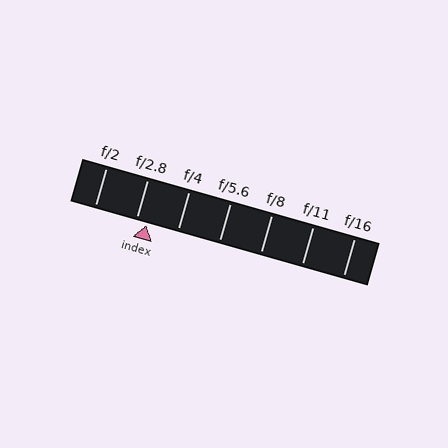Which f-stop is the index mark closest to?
The index mark is closest to f/2.8.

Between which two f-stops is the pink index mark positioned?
The index mark is between f/2.8 and f/4.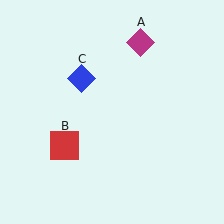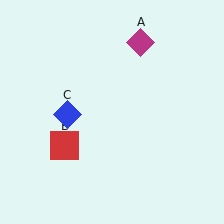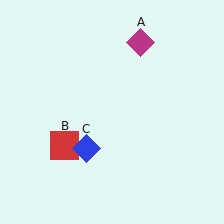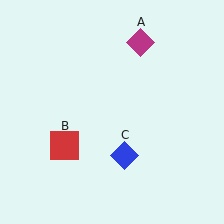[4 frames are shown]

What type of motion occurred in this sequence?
The blue diamond (object C) rotated counterclockwise around the center of the scene.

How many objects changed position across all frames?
1 object changed position: blue diamond (object C).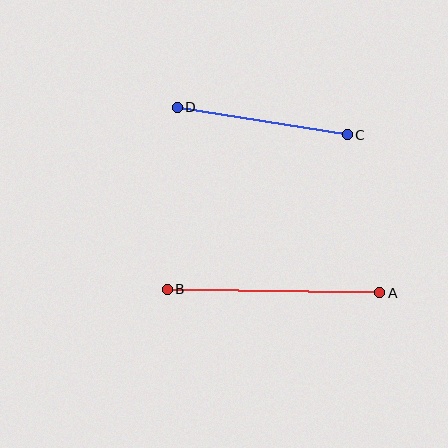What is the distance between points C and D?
The distance is approximately 172 pixels.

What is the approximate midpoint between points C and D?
The midpoint is at approximately (262, 121) pixels.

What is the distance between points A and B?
The distance is approximately 212 pixels.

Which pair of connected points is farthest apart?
Points A and B are farthest apart.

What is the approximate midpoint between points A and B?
The midpoint is at approximately (274, 291) pixels.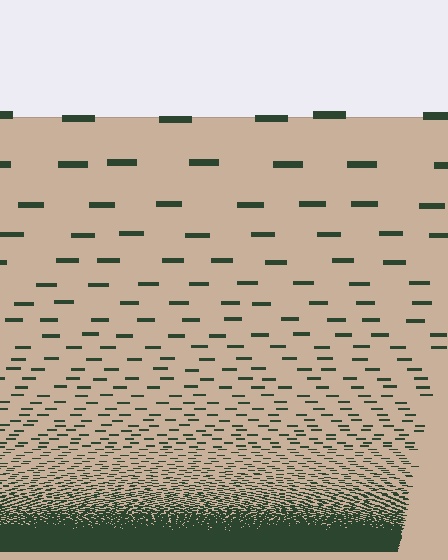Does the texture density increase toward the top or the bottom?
Density increases toward the bottom.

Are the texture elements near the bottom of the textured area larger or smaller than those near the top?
Smaller. The gradient is inverted — elements near the bottom are smaller and denser.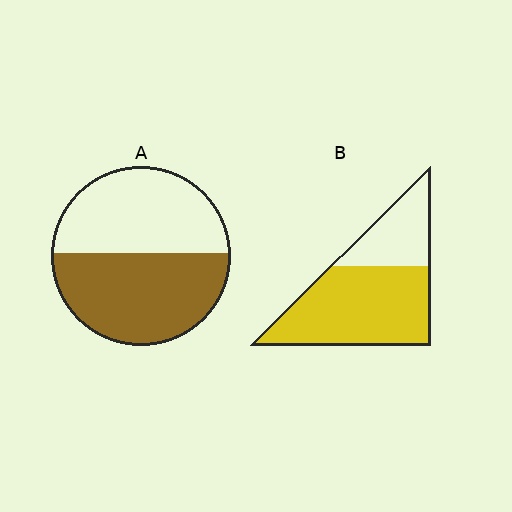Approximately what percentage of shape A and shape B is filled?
A is approximately 50% and B is approximately 70%.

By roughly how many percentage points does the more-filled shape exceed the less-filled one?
By roughly 15 percentage points (B over A).